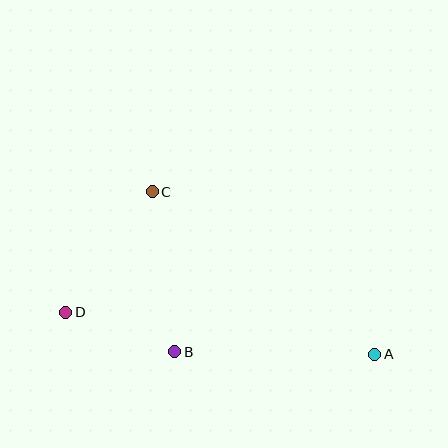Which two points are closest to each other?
Points B and D are closest to each other.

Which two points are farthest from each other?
Points A and D are farthest from each other.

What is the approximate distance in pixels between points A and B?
The distance between A and B is approximately 200 pixels.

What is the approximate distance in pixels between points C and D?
The distance between C and D is approximately 148 pixels.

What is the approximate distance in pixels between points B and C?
The distance between B and C is approximately 162 pixels.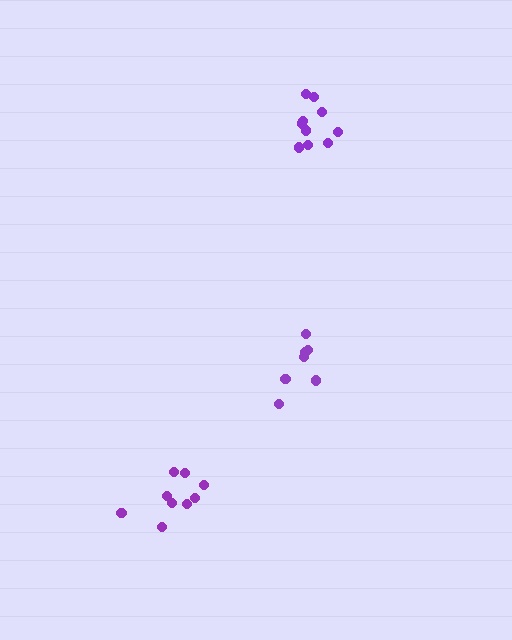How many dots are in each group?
Group 1: 7 dots, Group 2: 9 dots, Group 3: 10 dots (26 total).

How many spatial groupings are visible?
There are 3 spatial groupings.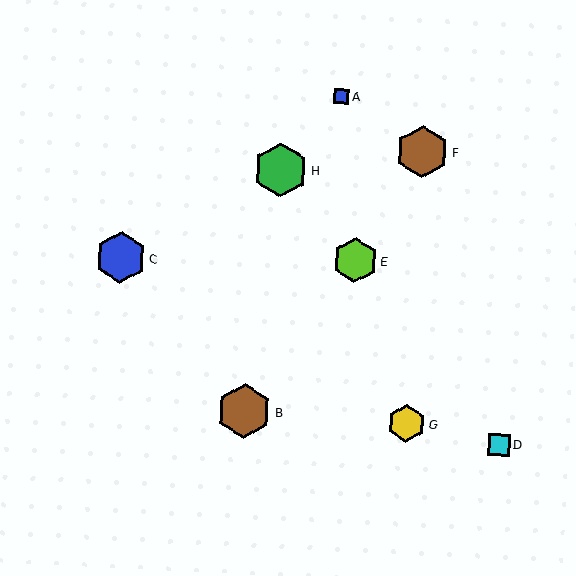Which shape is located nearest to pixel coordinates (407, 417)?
The yellow hexagon (labeled G) at (407, 423) is nearest to that location.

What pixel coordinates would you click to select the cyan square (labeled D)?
Click at (499, 445) to select the cyan square D.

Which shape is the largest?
The brown hexagon (labeled B) is the largest.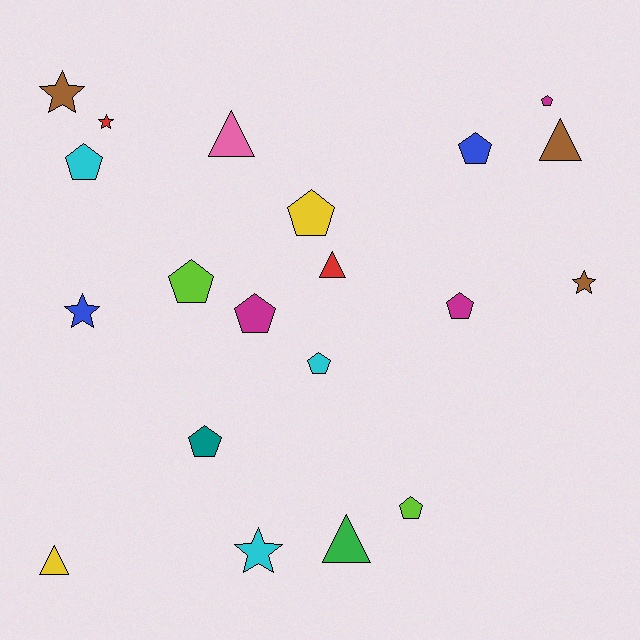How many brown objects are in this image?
There are 3 brown objects.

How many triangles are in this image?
There are 5 triangles.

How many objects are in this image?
There are 20 objects.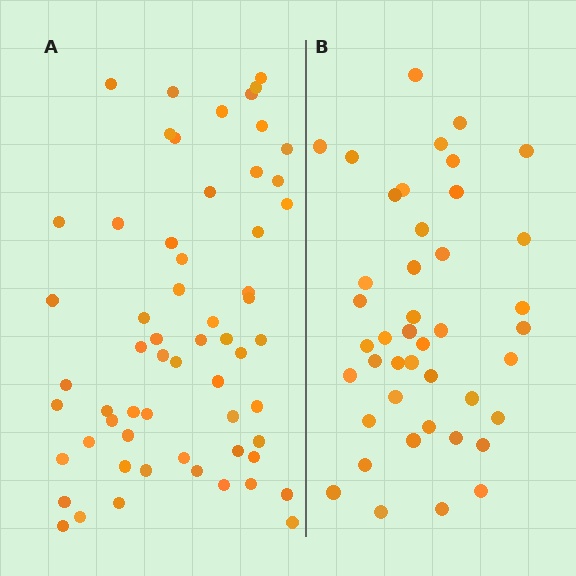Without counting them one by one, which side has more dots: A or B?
Region A (the left region) has more dots.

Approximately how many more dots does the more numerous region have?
Region A has approximately 15 more dots than region B.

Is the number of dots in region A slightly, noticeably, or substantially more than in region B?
Region A has noticeably more, but not dramatically so. The ratio is roughly 1.4 to 1.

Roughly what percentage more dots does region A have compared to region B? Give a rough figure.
About 40% more.